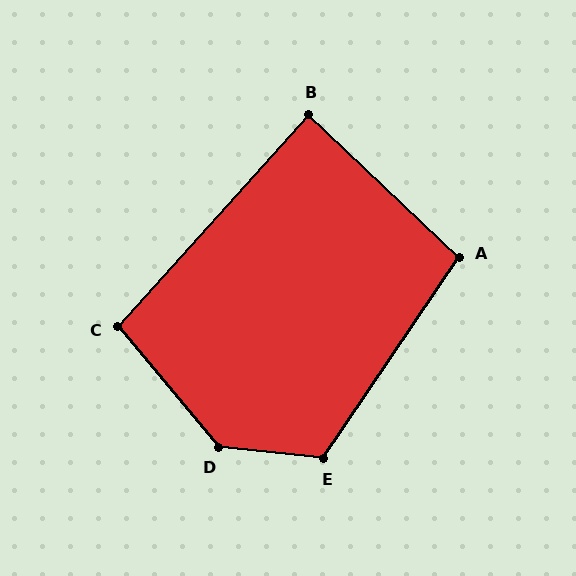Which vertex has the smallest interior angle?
B, at approximately 89 degrees.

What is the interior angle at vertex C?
Approximately 98 degrees (obtuse).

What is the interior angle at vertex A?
Approximately 99 degrees (obtuse).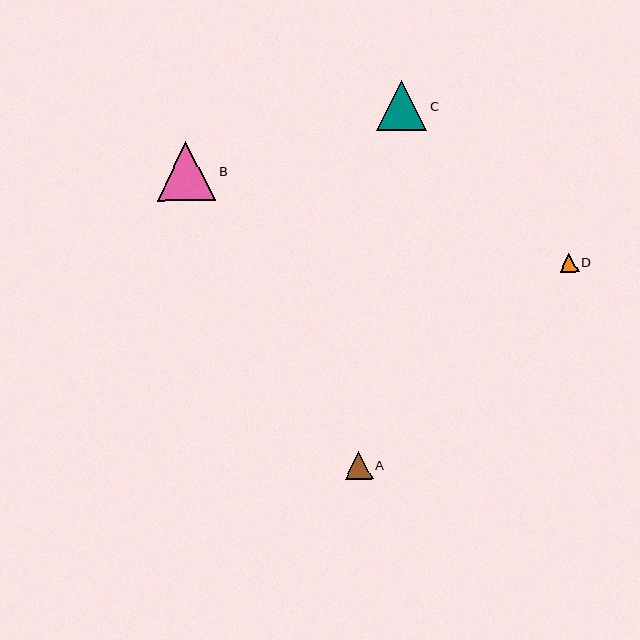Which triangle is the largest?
Triangle B is the largest with a size of approximately 58 pixels.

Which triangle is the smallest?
Triangle D is the smallest with a size of approximately 19 pixels.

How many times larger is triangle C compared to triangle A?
Triangle C is approximately 1.8 times the size of triangle A.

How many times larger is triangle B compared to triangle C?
Triangle B is approximately 1.2 times the size of triangle C.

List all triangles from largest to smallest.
From largest to smallest: B, C, A, D.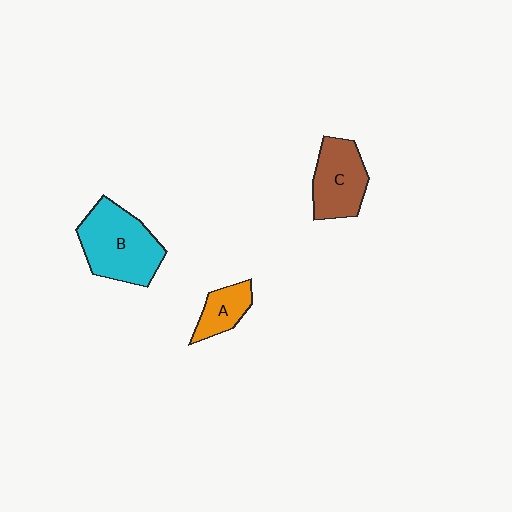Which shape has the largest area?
Shape B (cyan).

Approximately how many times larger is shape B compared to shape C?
Approximately 1.4 times.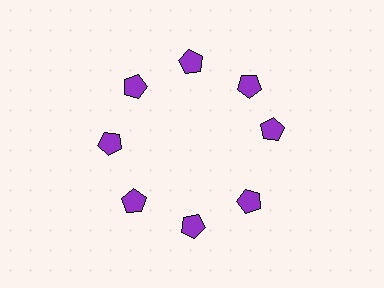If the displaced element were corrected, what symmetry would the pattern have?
It would have 8-fold rotational symmetry — the pattern would map onto itself every 45 degrees.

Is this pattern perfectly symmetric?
No. The 8 purple pentagons are arranged in a ring, but one element near the 3 o'clock position is rotated out of alignment along the ring, breaking the 8-fold rotational symmetry.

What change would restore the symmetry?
The symmetry would be restored by rotating it back into even spacing with its neighbors so that all 8 pentagons sit at equal angles and equal distance from the center.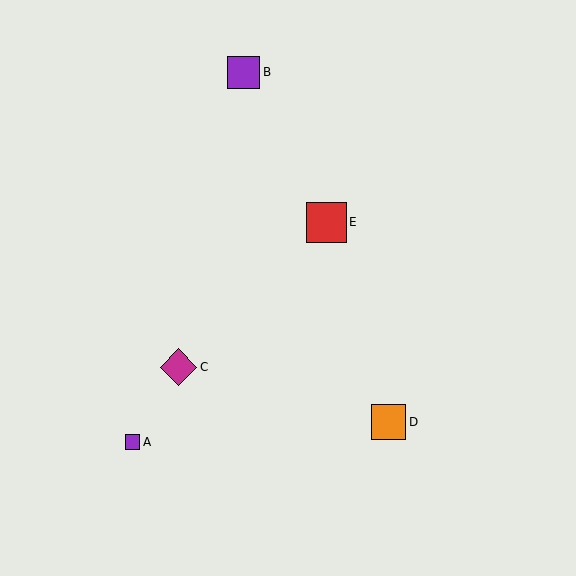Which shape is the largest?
The red square (labeled E) is the largest.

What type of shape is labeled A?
Shape A is a purple square.